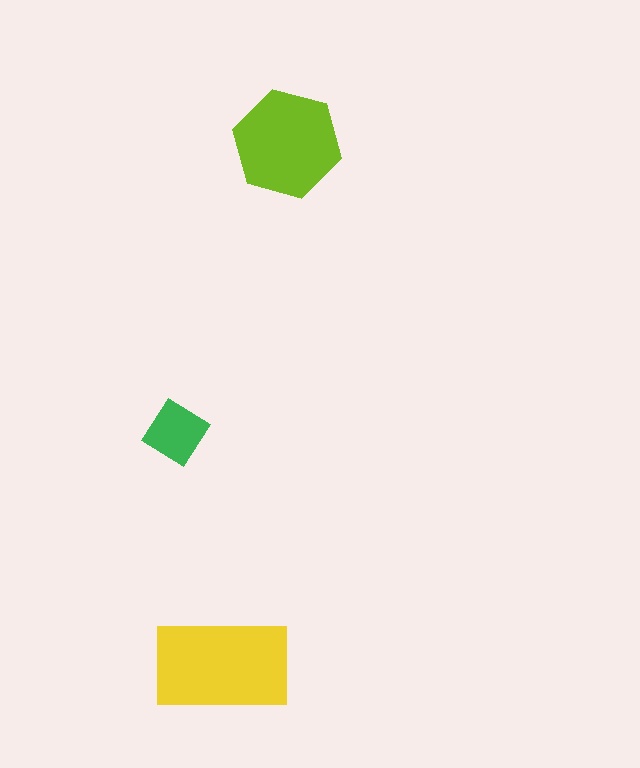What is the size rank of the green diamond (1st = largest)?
3rd.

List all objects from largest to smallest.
The yellow rectangle, the lime hexagon, the green diamond.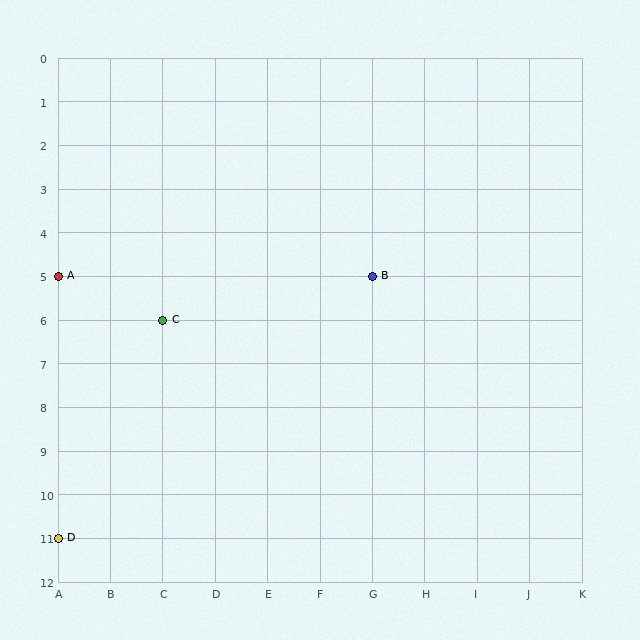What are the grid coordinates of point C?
Point C is at grid coordinates (C, 6).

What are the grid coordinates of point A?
Point A is at grid coordinates (A, 5).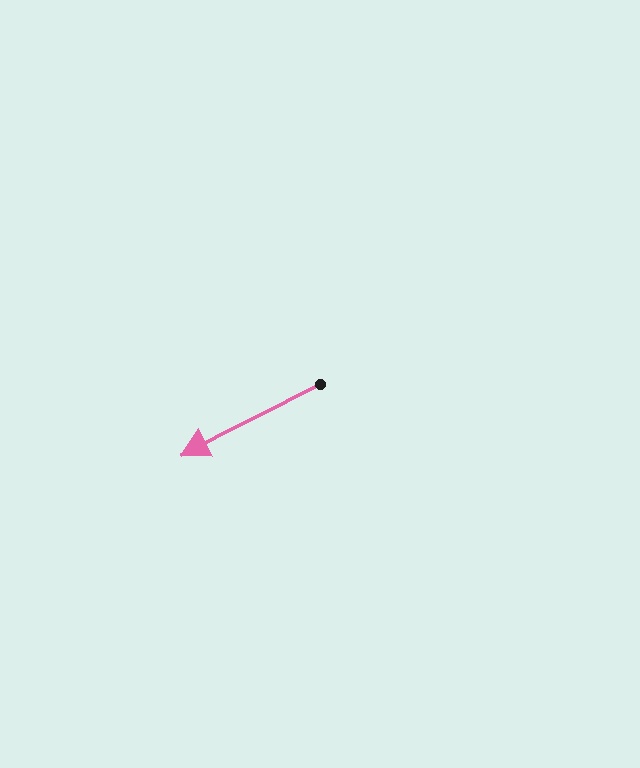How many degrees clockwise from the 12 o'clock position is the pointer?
Approximately 243 degrees.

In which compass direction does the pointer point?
Southwest.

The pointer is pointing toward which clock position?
Roughly 8 o'clock.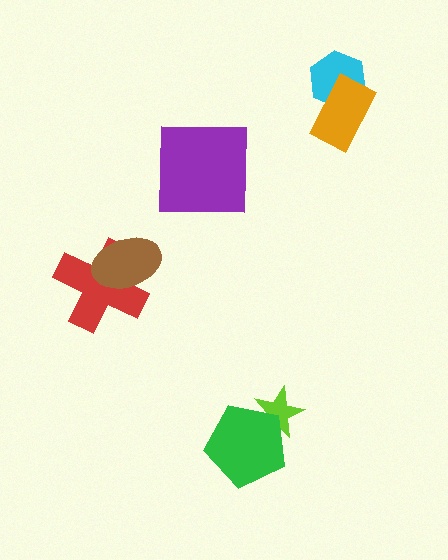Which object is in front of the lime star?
The green pentagon is in front of the lime star.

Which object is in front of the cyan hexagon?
The orange rectangle is in front of the cyan hexagon.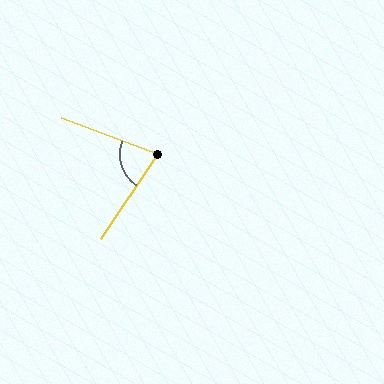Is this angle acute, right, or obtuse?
It is acute.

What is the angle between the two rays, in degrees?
Approximately 76 degrees.